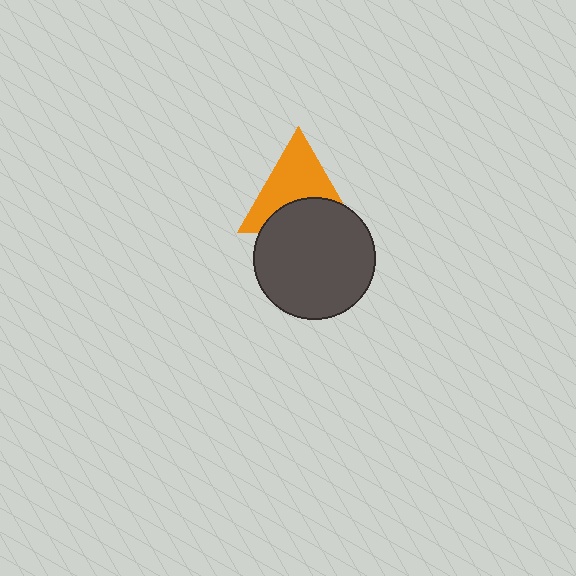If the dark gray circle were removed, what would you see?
You would see the complete orange triangle.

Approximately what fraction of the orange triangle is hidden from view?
Roughly 41% of the orange triangle is hidden behind the dark gray circle.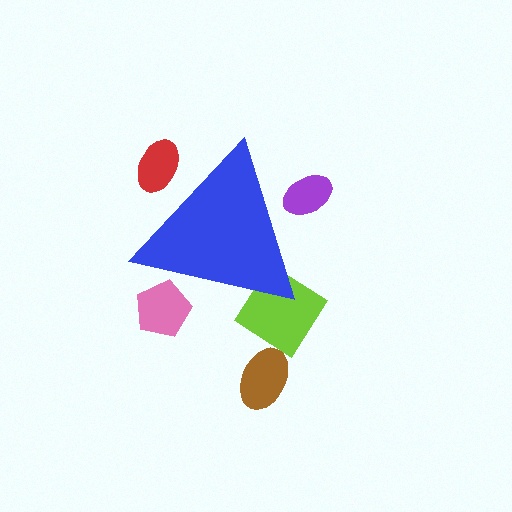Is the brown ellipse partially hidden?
No, the brown ellipse is fully visible.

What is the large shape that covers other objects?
A blue triangle.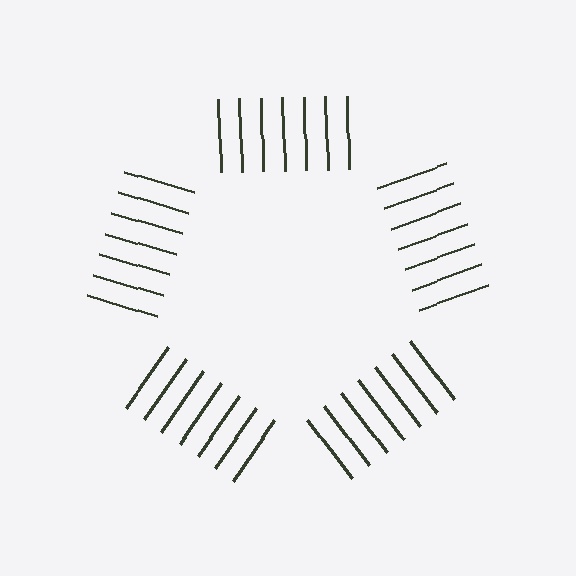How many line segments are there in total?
35 — 7 along each of the 5 edges.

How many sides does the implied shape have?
5 sides — the line-ends trace a pentagon.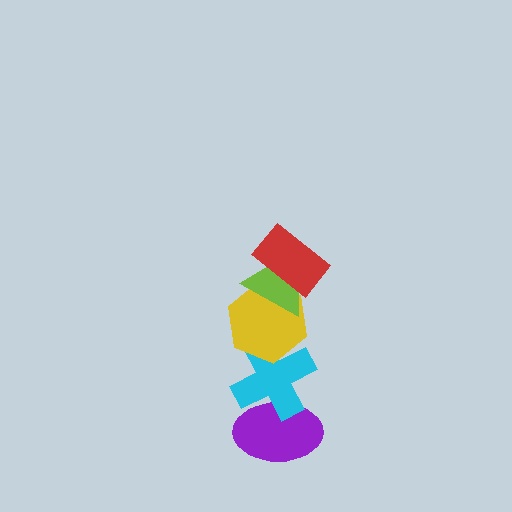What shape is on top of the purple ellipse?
The cyan cross is on top of the purple ellipse.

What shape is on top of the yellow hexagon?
The lime triangle is on top of the yellow hexagon.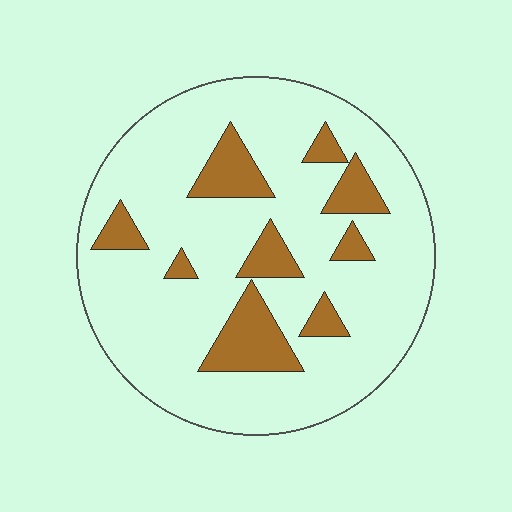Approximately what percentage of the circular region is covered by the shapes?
Approximately 20%.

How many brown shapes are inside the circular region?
9.